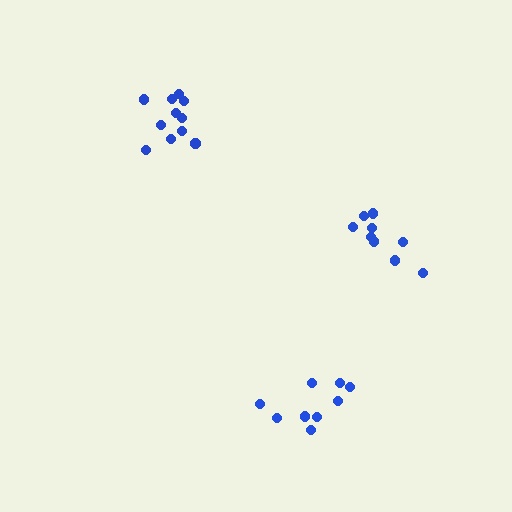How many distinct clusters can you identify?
There are 3 distinct clusters.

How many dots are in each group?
Group 1: 9 dots, Group 2: 9 dots, Group 3: 11 dots (29 total).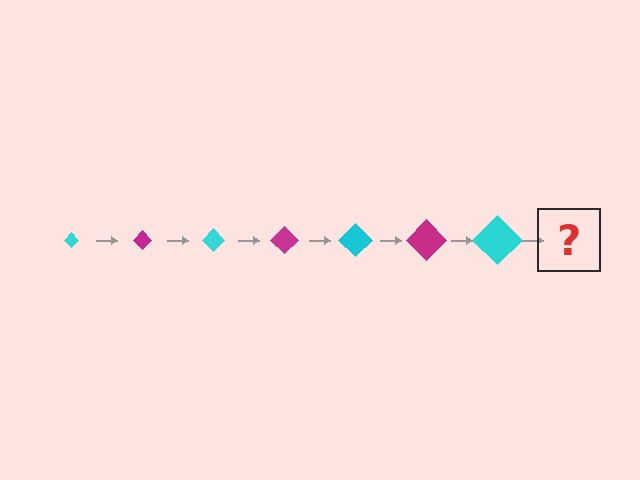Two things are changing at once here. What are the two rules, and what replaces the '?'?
The two rules are that the diamond grows larger each step and the color cycles through cyan and magenta. The '?' should be a magenta diamond, larger than the previous one.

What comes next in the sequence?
The next element should be a magenta diamond, larger than the previous one.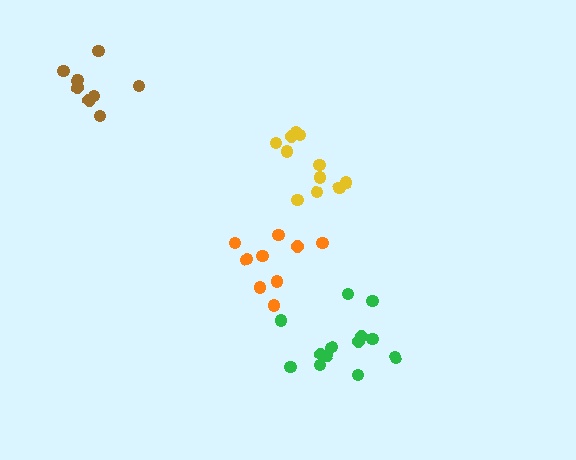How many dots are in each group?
Group 1: 13 dots, Group 2: 9 dots, Group 3: 11 dots, Group 4: 8 dots (41 total).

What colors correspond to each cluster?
The clusters are colored: green, orange, yellow, brown.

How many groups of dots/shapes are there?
There are 4 groups.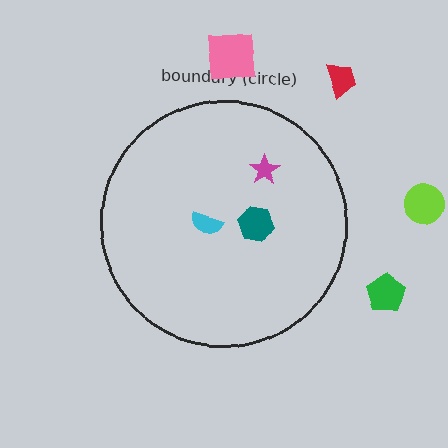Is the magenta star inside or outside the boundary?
Inside.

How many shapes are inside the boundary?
3 inside, 4 outside.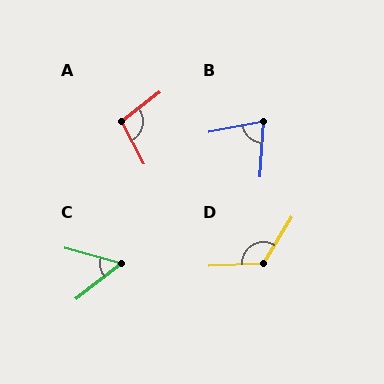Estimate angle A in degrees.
Approximately 100 degrees.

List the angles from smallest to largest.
C (54°), B (76°), A (100°), D (125°).